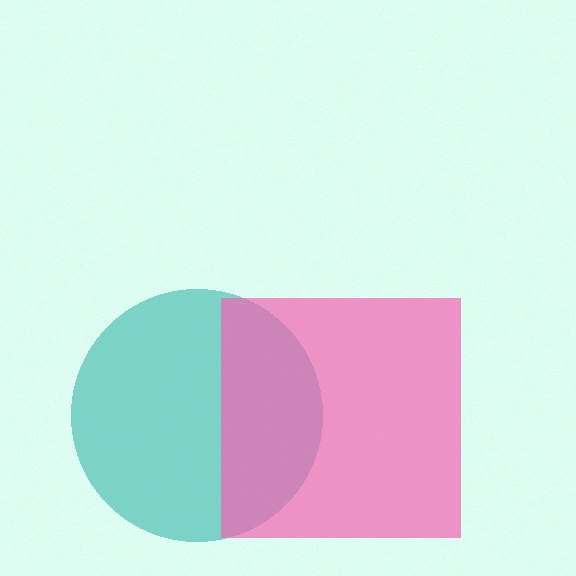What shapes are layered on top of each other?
The layered shapes are: a teal circle, a pink square.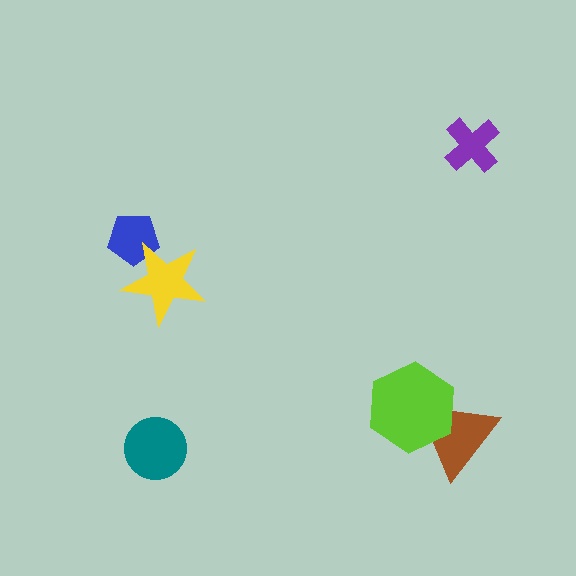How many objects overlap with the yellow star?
1 object overlaps with the yellow star.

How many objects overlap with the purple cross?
0 objects overlap with the purple cross.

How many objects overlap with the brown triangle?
1 object overlaps with the brown triangle.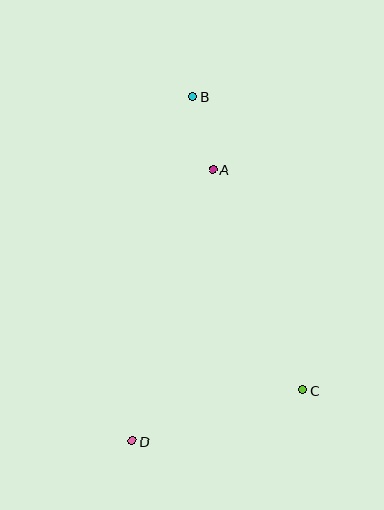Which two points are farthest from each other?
Points B and D are farthest from each other.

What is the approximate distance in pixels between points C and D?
The distance between C and D is approximately 178 pixels.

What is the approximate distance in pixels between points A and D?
The distance between A and D is approximately 283 pixels.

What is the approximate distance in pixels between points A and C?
The distance between A and C is approximately 238 pixels.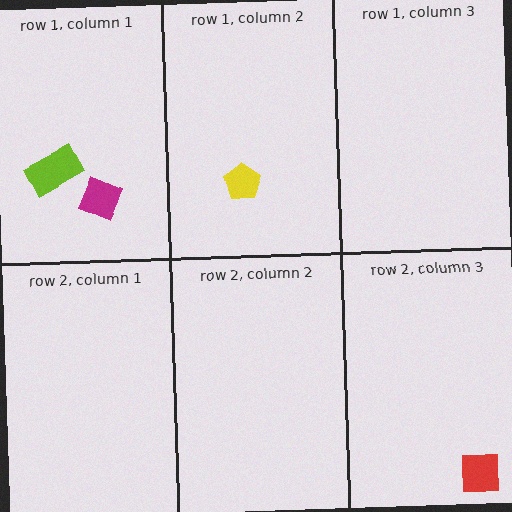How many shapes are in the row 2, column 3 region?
1.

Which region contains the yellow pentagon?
The row 1, column 2 region.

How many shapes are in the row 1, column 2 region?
1.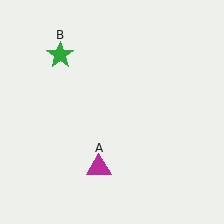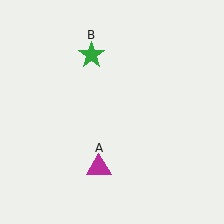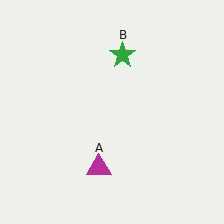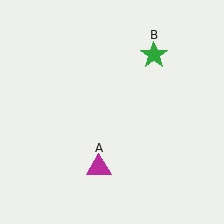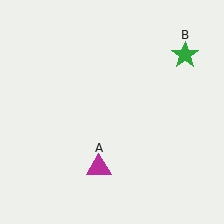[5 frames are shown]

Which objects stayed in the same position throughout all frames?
Magenta triangle (object A) remained stationary.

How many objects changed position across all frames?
1 object changed position: green star (object B).